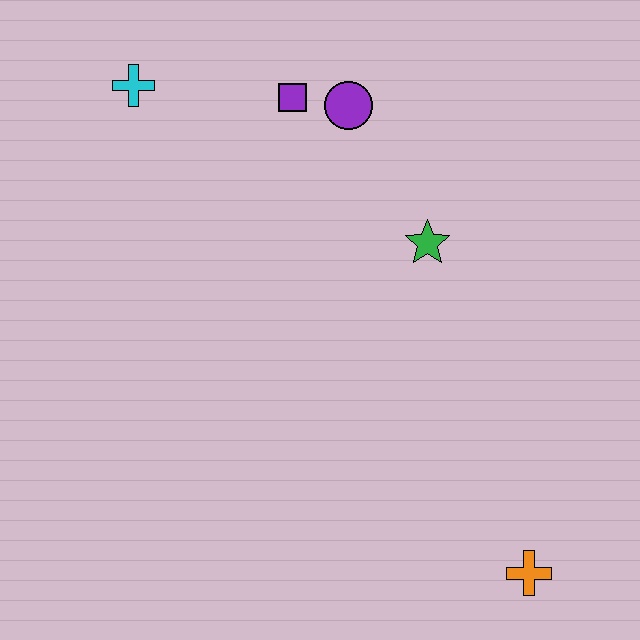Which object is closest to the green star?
The purple circle is closest to the green star.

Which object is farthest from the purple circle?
The orange cross is farthest from the purple circle.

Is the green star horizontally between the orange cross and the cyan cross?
Yes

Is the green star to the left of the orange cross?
Yes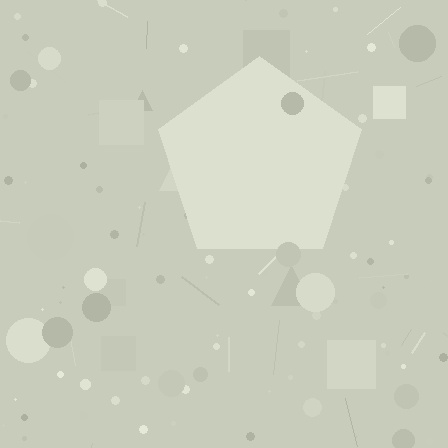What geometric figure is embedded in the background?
A pentagon is embedded in the background.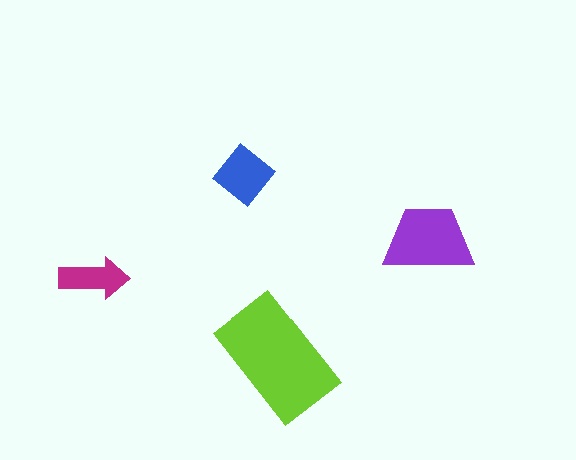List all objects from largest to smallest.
The lime rectangle, the purple trapezoid, the blue diamond, the magenta arrow.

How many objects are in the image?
There are 4 objects in the image.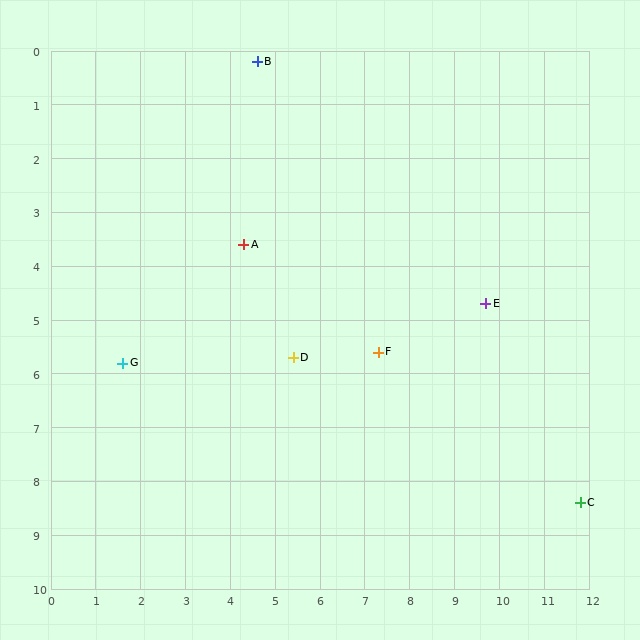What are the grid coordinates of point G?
Point G is at approximately (1.6, 5.8).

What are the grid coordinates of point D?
Point D is at approximately (5.4, 5.7).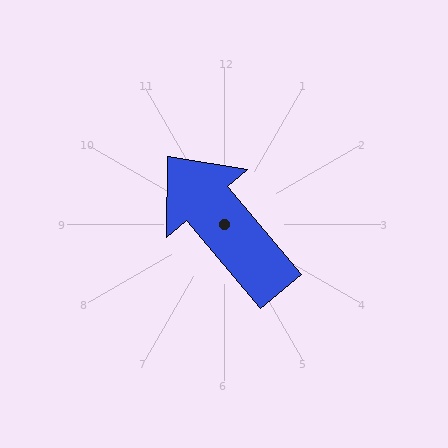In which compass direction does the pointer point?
Northwest.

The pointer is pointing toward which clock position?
Roughly 11 o'clock.